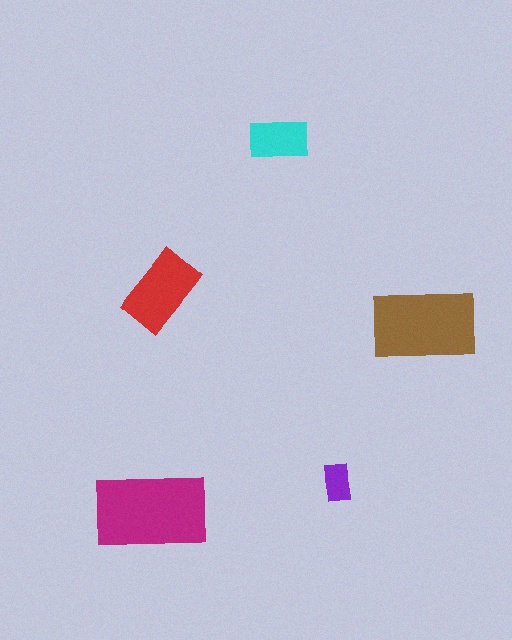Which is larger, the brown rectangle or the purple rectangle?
The brown one.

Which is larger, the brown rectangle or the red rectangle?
The brown one.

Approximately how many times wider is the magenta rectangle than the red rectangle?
About 1.5 times wider.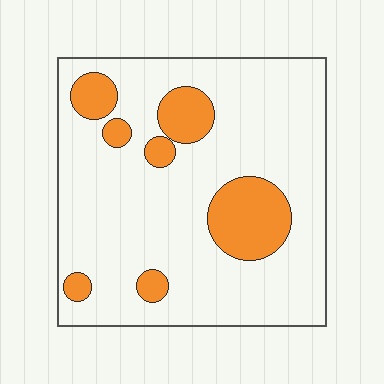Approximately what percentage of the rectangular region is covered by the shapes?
Approximately 20%.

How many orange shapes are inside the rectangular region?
7.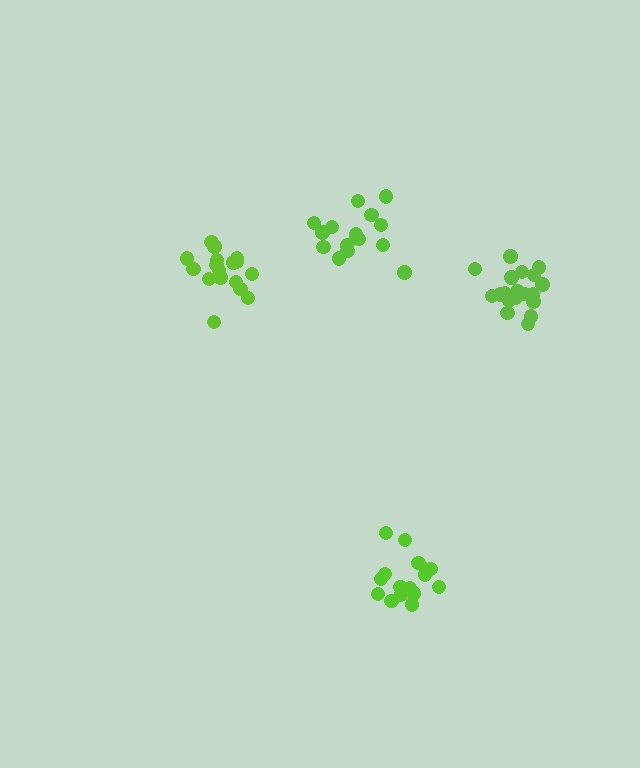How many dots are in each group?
Group 1: 16 dots, Group 2: 17 dots, Group 3: 20 dots, Group 4: 17 dots (70 total).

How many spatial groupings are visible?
There are 4 spatial groupings.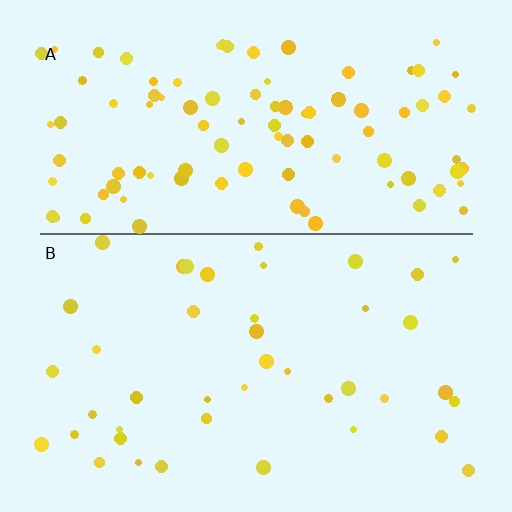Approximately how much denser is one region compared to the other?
Approximately 2.4× — region A over region B.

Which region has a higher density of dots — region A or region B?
A (the top).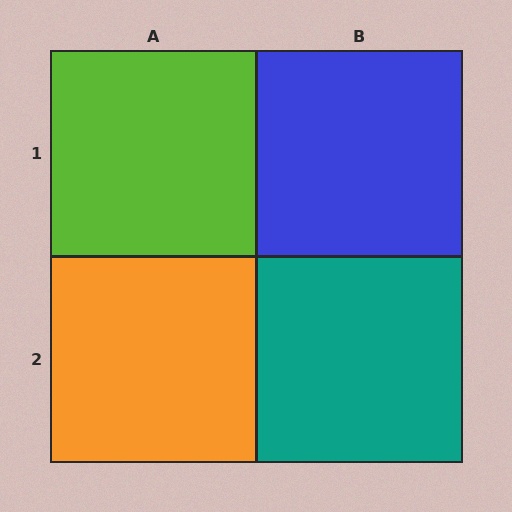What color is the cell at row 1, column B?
Blue.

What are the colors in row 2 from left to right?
Orange, teal.